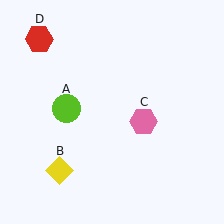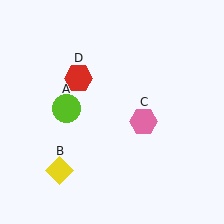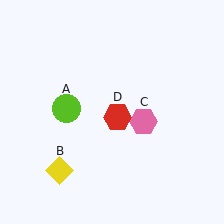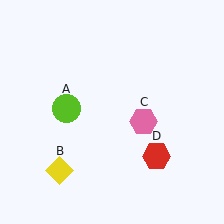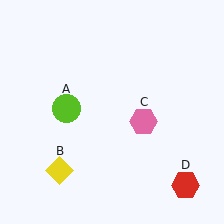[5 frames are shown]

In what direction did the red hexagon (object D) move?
The red hexagon (object D) moved down and to the right.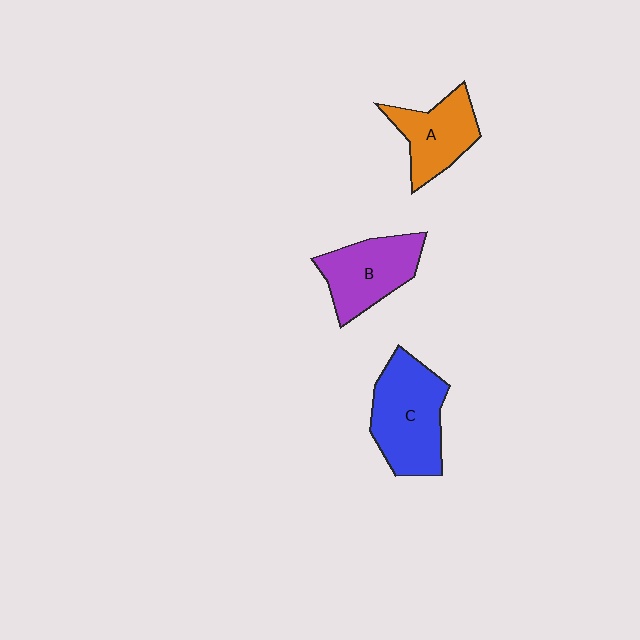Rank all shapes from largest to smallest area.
From largest to smallest: C (blue), B (purple), A (orange).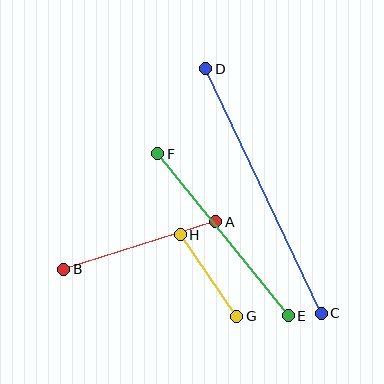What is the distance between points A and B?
The distance is approximately 159 pixels.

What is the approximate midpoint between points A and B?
The midpoint is at approximately (140, 246) pixels.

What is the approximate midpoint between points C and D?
The midpoint is at approximately (264, 191) pixels.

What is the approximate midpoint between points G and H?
The midpoint is at approximately (209, 276) pixels.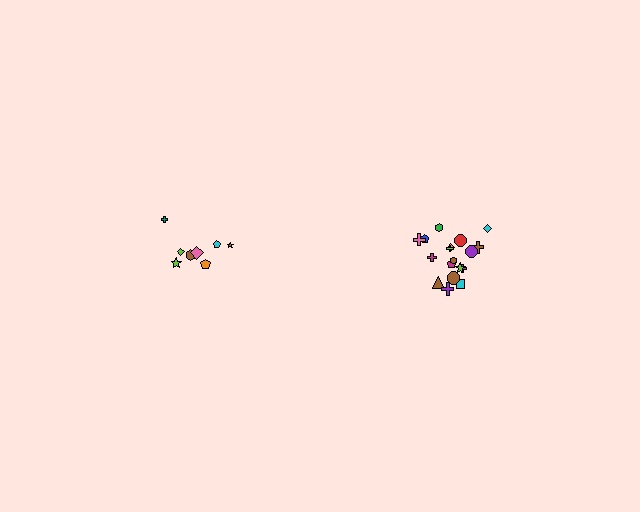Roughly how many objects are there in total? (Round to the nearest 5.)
Roughly 25 objects in total.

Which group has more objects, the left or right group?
The right group.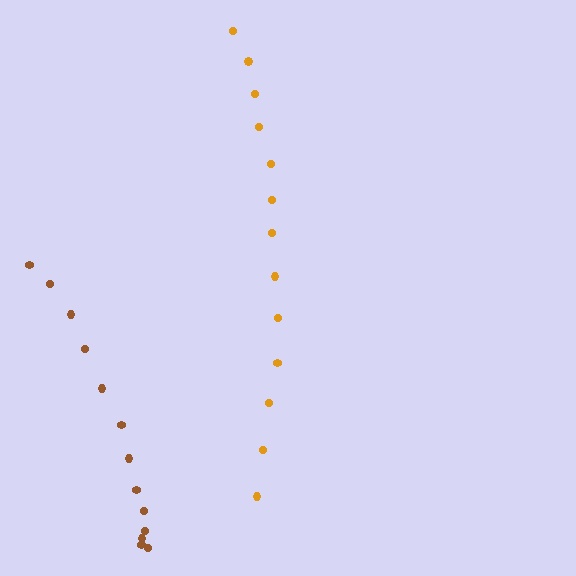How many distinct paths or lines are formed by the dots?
There are 2 distinct paths.